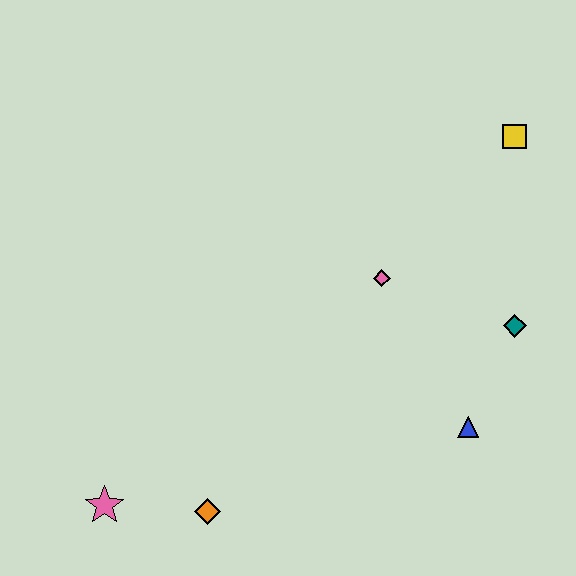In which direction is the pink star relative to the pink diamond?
The pink star is to the left of the pink diamond.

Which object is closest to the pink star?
The orange diamond is closest to the pink star.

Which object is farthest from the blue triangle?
The pink star is farthest from the blue triangle.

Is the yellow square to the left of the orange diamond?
No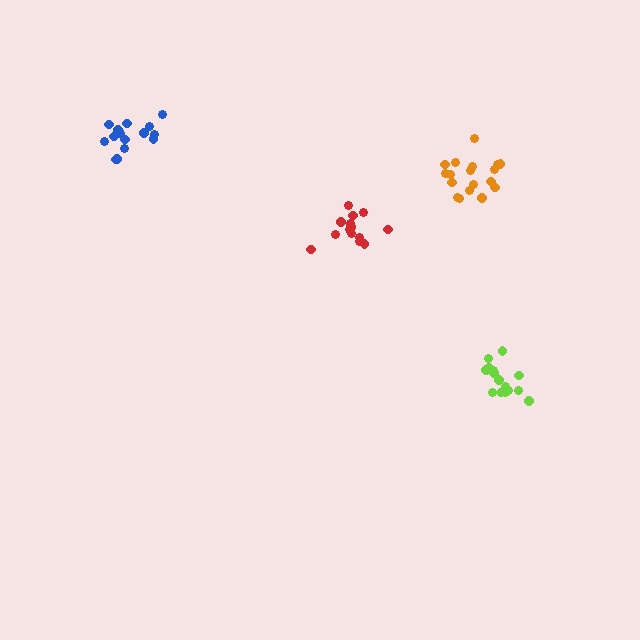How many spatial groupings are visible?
There are 4 spatial groupings.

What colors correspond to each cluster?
The clusters are colored: orange, red, blue, lime.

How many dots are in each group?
Group 1: 18 dots, Group 2: 14 dots, Group 3: 15 dots, Group 4: 15 dots (62 total).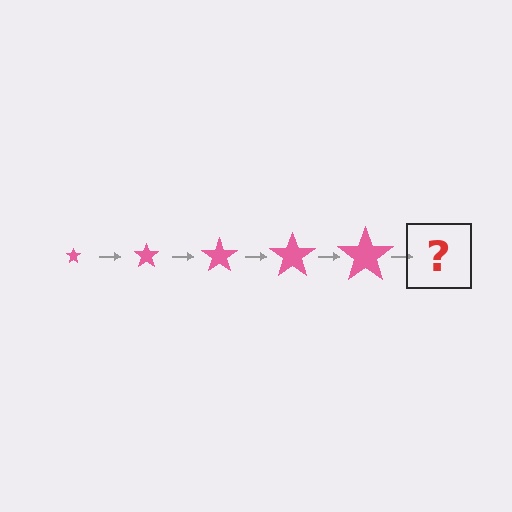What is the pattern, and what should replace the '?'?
The pattern is that the star gets progressively larger each step. The '?' should be a pink star, larger than the previous one.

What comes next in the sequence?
The next element should be a pink star, larger than the previous one.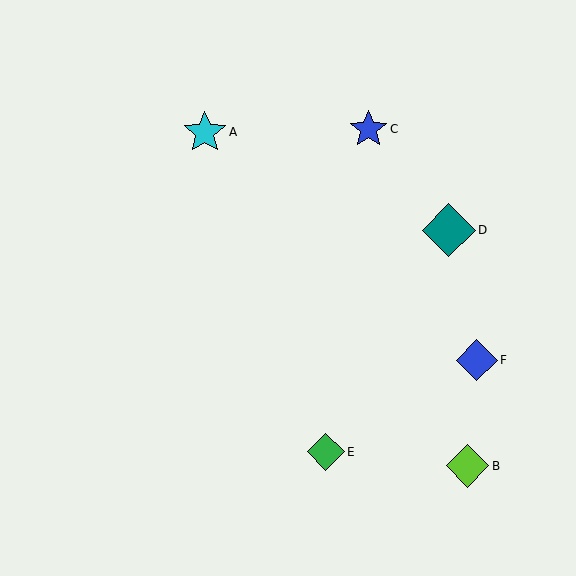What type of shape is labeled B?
Shape B is a lime diamond.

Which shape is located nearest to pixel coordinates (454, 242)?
The teal diamond (labeled D) at (449, 230) is nearest to that location.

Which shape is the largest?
The teal diamond (labeled D) is the largest.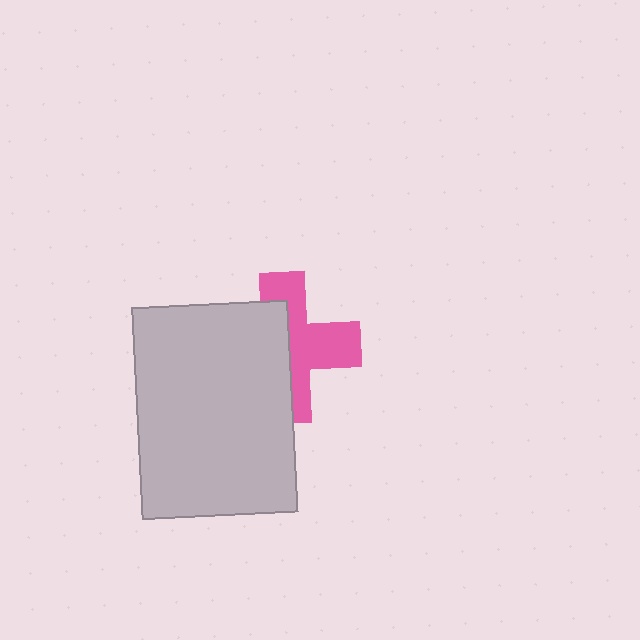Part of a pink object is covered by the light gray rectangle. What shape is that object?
It is a cross.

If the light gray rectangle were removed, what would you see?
You would see the complete pink cross.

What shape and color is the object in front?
The object in front is a light gray rectangle.